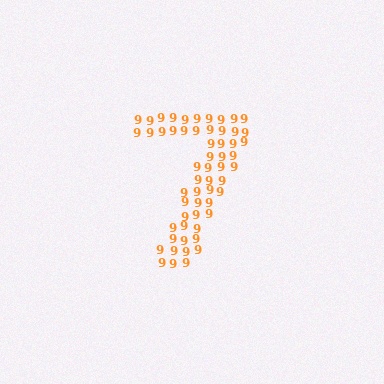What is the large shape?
The large shape is the digit 7.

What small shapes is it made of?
It is made of small digit 9's.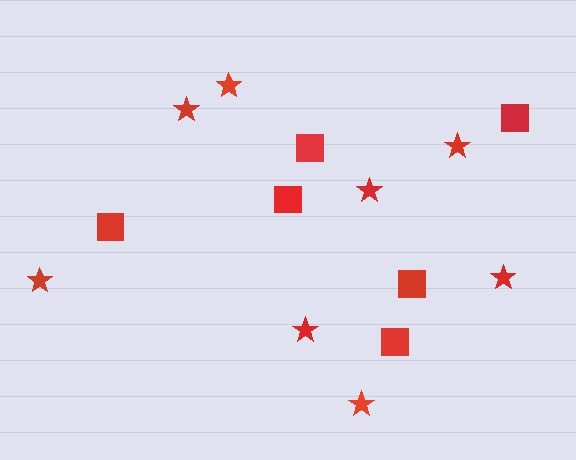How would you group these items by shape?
There are 2 groups: one group of squares (6) and one group of stars (8).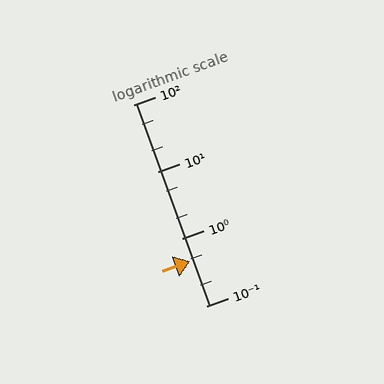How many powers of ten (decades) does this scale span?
The scale spans 3 decades, from 0.1 to 100.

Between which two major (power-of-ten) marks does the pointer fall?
The pointer is between 0.1 and 1.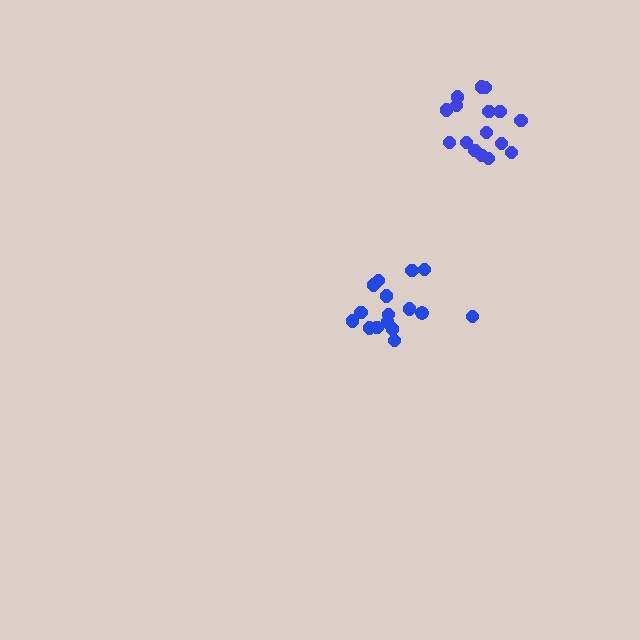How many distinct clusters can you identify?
There are 2 distinct clusters.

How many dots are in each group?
Group 1: 16 dots, Group 2: 16 dots (32 total).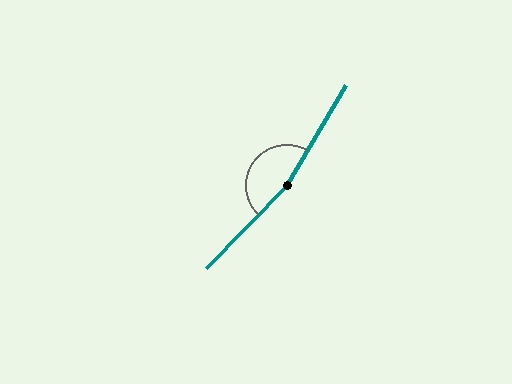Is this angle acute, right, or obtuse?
It is obtuse.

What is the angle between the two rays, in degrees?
Approximately 167 degrees.